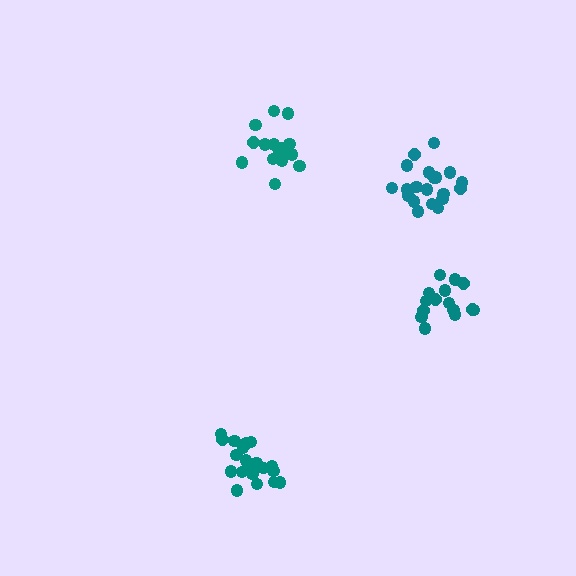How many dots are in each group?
Group 1: 16 dots, Group 2: 20 dots, Group 3: 16 dots, Group 4: 21 dots (73 total).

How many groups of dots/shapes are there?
There are 4 groups.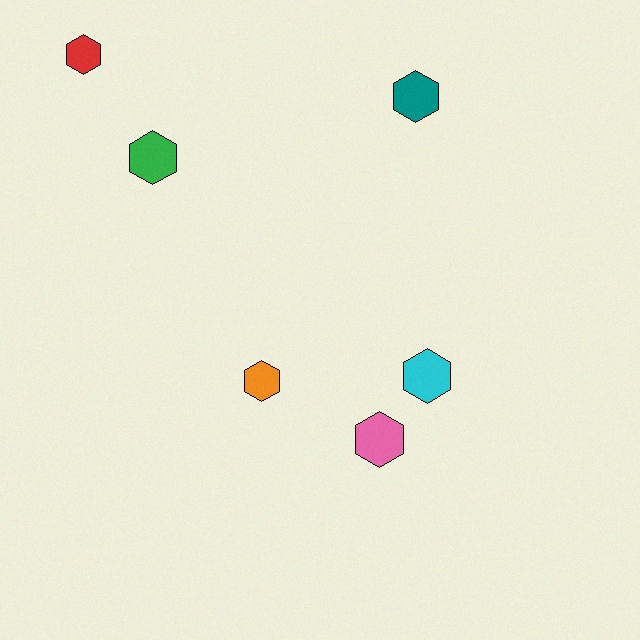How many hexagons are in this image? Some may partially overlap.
There are 6 hexagons.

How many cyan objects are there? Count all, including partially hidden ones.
There is 1 cyan object.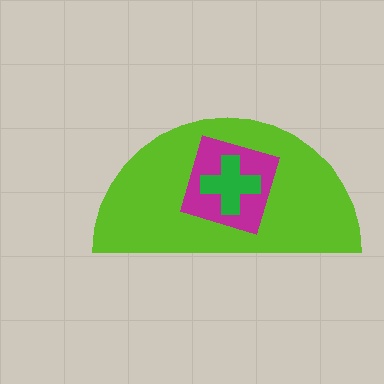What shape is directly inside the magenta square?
The green cross.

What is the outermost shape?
The lime semicircle.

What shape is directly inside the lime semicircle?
The magenta square.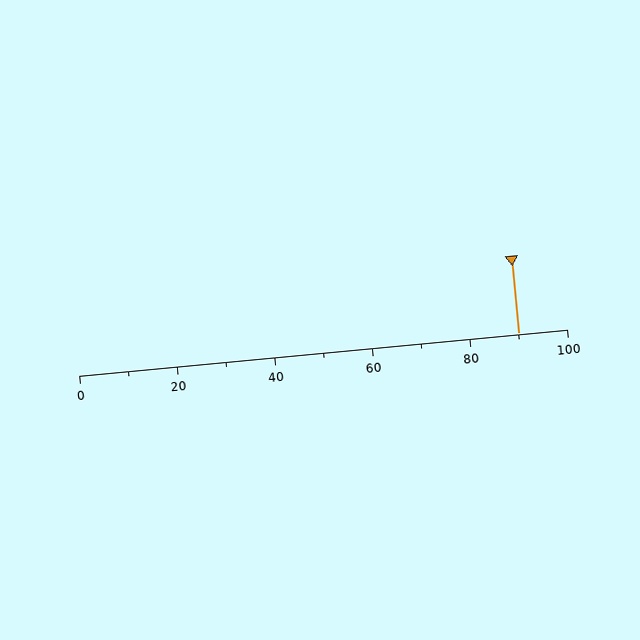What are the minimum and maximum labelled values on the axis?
The axis runs from 0 to 100.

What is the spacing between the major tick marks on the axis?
The major ticks are spaced 20 apart.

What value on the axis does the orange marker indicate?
The marker indicates approximately 90.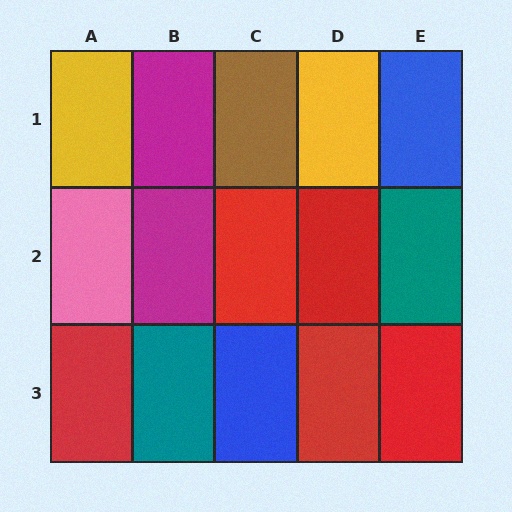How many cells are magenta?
2 cells are magenta.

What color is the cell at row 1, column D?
Yellow.